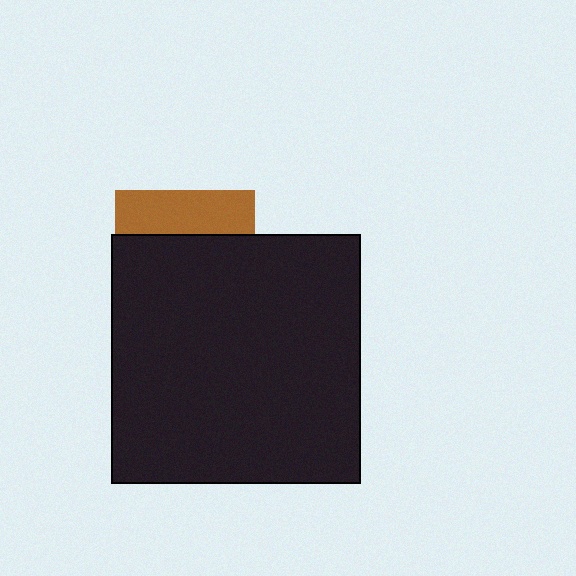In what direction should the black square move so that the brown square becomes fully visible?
The black square should move down. That is the shortest direction to clear the overlap and leave the brown square fully visible.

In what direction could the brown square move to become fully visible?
The brown square could move up. That would shift it out from behind the black square entirely.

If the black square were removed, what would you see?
You would see the complete brown square.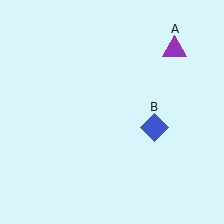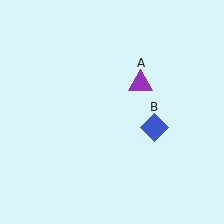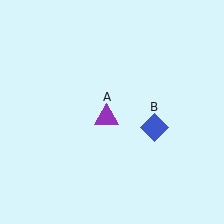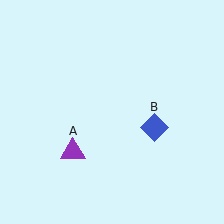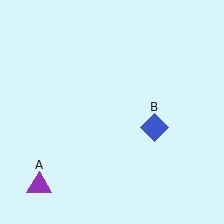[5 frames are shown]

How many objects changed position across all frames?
1 object changed position: purple triangle (object A).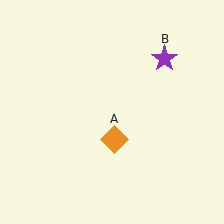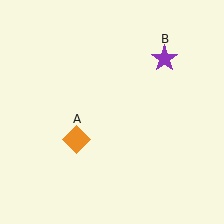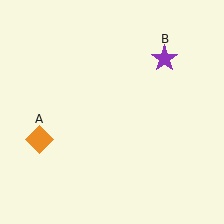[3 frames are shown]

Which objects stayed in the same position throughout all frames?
Purple star (object B) remained stationary.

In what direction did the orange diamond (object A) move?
The orange diamond (object A) moved left.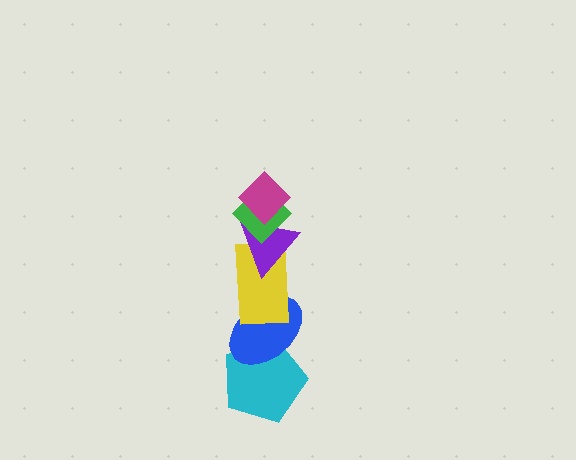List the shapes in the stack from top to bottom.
From top to bottom: the magenta diamond, the green diamond, the purple triangle, the yellow rectangle, the blue ellipse, the cyan pentagon.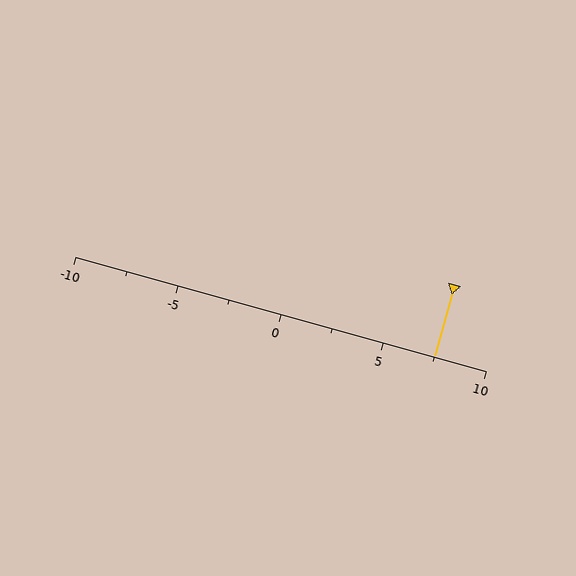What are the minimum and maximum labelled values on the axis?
The axis runs from -10 to 10.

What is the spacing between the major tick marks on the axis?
The major ticks are spaced 5 apart.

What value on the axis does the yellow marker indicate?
The marker indicates approximately 7.5.